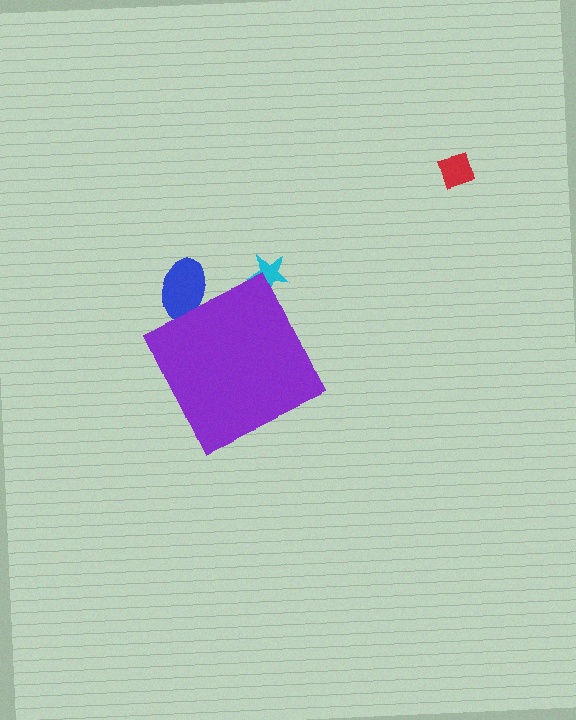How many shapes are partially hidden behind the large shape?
2 shapes are partially hidden.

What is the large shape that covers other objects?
A purple diamond.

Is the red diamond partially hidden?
No, the red diamond is fully visible.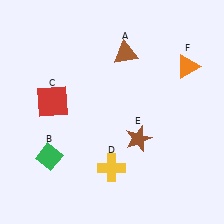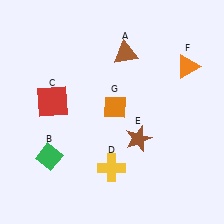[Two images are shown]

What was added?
An orange diamond (G) was added in Image 2.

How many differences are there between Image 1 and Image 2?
There is 1 difference between the two images.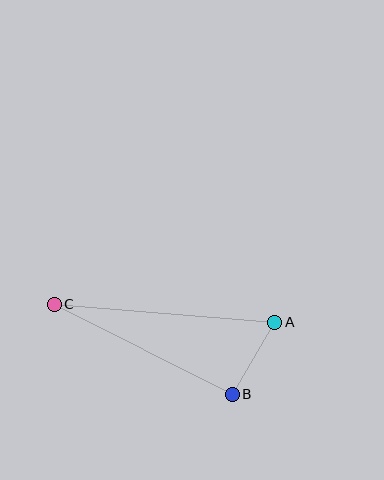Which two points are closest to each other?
Points A and B are closest to each other.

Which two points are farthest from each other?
Points A and C are farthest from each other.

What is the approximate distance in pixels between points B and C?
The distance between B and C is approximately 200 pixels.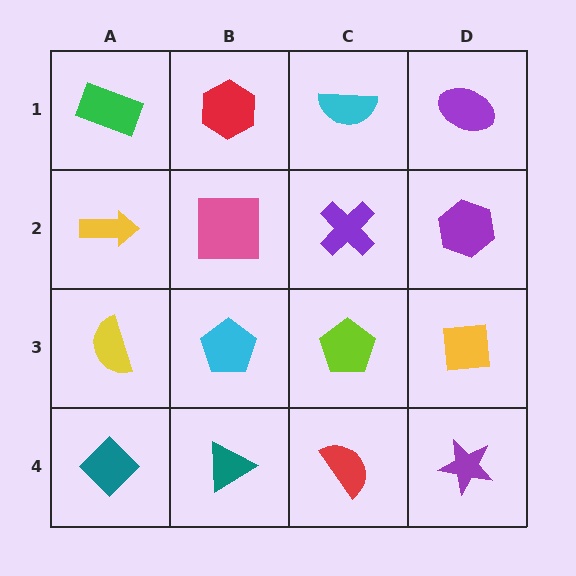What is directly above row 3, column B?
A pink square.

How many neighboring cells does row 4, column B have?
3.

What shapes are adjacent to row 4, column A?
A yellow semicircle (row 3, column A), a teal triangle (row 4, column B).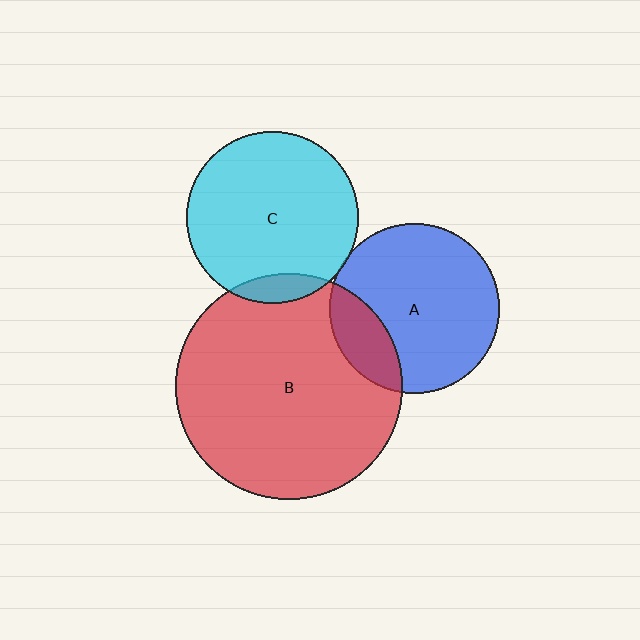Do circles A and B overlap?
Yes.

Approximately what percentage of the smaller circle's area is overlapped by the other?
Approximately 20%.